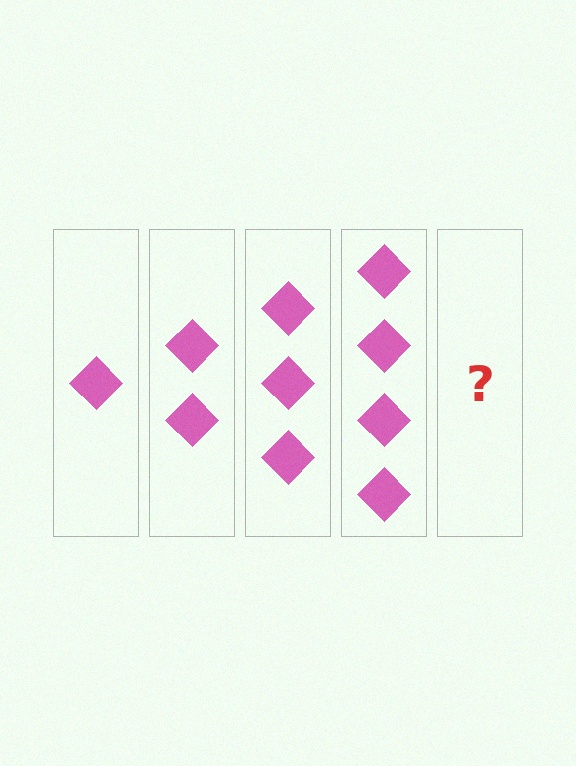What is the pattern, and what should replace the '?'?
The pattern is that each step adds one more diamond. The '?' should be 5 diamonds.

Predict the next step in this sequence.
The next step is 5 diamonds.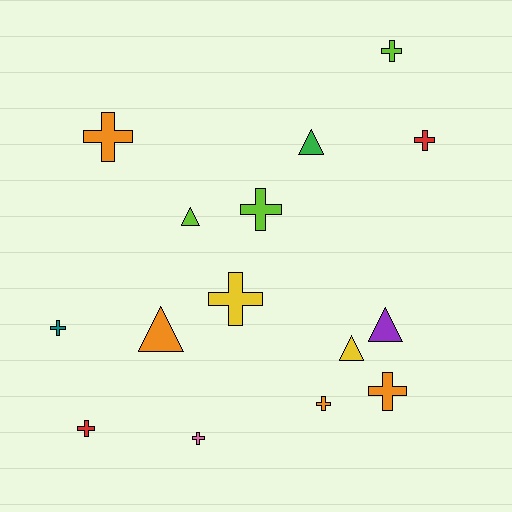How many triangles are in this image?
There are 5 triangles.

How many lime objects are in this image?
There are 3 lime objects.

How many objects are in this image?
There are 15 objects.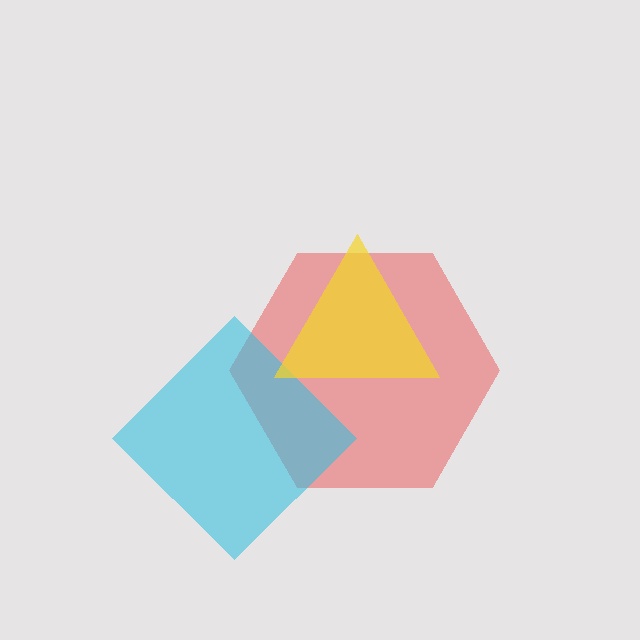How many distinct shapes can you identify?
There are 3 distinct shapes: a red hexagon, a cyan diamond, a yellow triangle.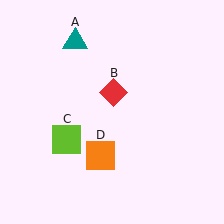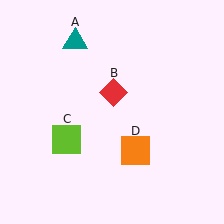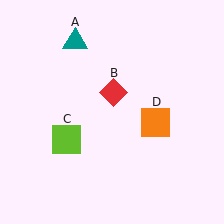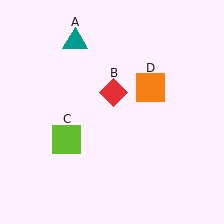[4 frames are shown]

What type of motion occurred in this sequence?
The orange square (object D) rotated counterclockwise around the center of the scene.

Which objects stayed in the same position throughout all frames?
Teal triangle (object A) and red diamond (object B) and lime square (object C) remained stationary.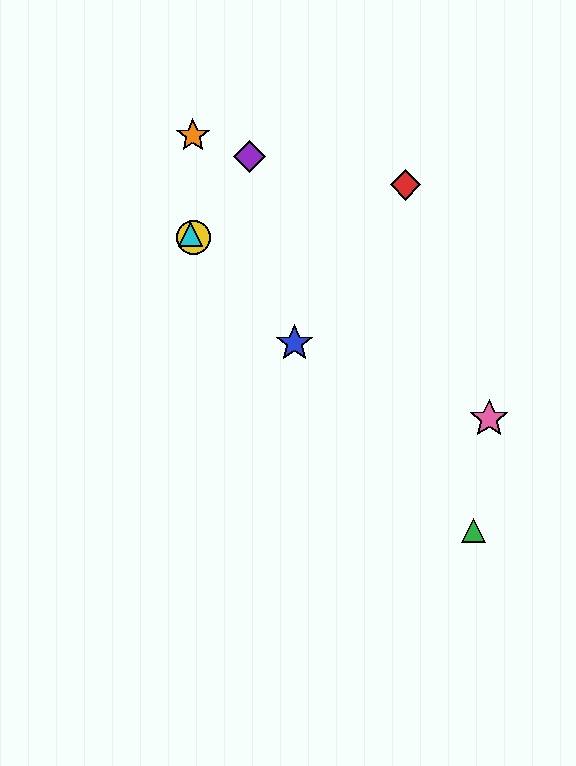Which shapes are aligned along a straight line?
The blue star, the green triangle, the yellow circle, the cyan triangle are aligned along a straight line.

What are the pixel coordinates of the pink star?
The pink star is at (489, 418).